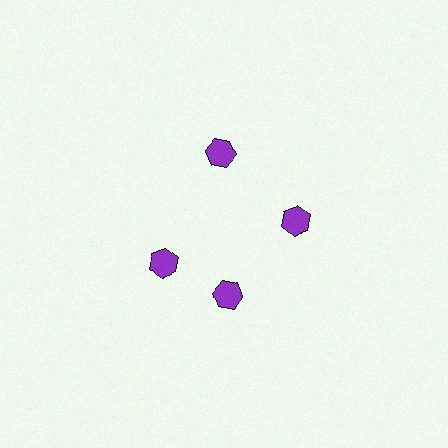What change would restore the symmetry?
The symmetry would be restored by rotating it back into even spacing with its neighbors so that all 4 hexagons sit at equal angles and equal distance from the center.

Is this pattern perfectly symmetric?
No. The 4 purple hexagons are arranged in a ring, but one element near the 9 o'clock position is rotated out of alignment along the ring, breaking the 4-fold rotational symmetry.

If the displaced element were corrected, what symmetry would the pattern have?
It would have 4-fold rotational symmetry — the pattern would map onto itself every 90 degrees.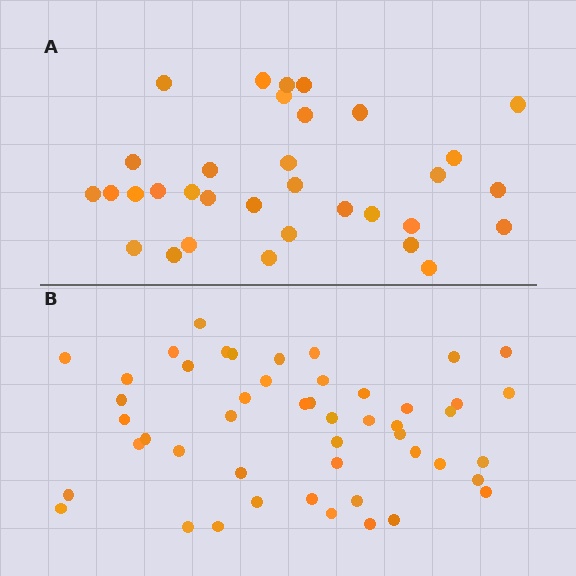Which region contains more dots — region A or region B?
Region B (the bottom region) has more dots.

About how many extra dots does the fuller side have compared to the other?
Region B has approximately 15 more dots than region A.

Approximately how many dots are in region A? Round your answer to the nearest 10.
About 30 dots. (The exact count is 33, which rounds to 30.)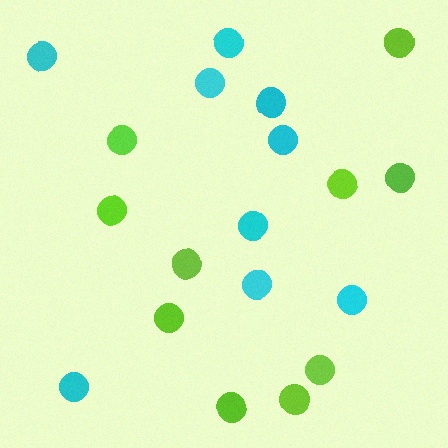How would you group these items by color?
There are 2 groups: one group of cyan circles (9) and one group of lime circles (10).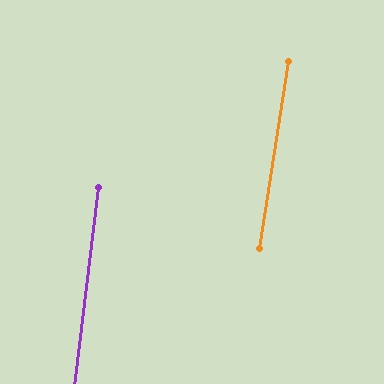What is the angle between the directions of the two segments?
Approximately 2 degrees.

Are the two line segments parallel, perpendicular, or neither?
Parallel — their directions differ by only 1.9°.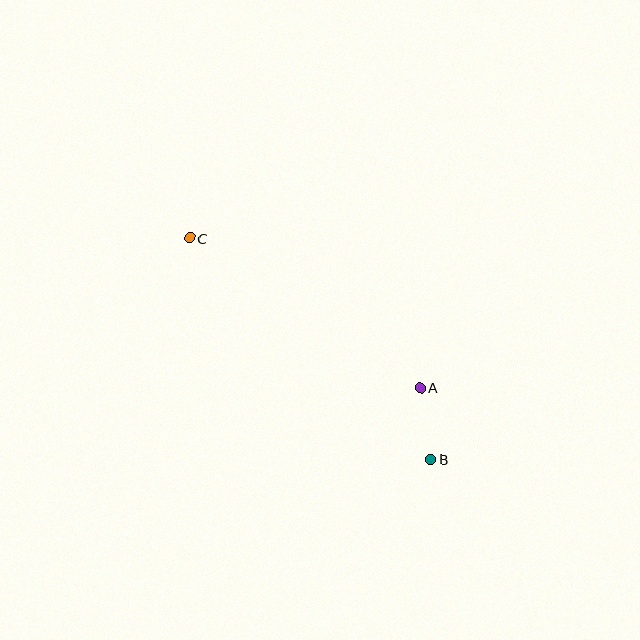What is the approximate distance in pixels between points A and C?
The distance between A and C is approximately 275 pixels.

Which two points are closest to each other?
Points A and B are closest to each other.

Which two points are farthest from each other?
Points B and C are farthest from each other.